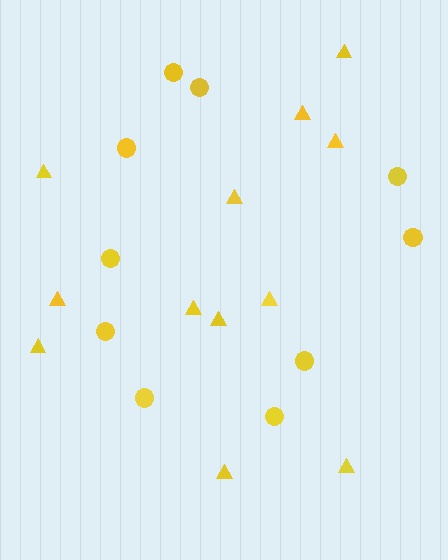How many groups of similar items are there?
There are 2 groups: one group of circles (10) and one group of triangles (12).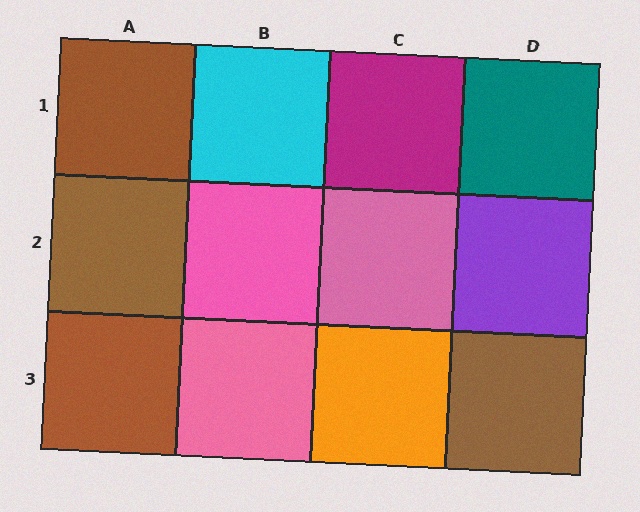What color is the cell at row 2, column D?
Purple.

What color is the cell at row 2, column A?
Brown.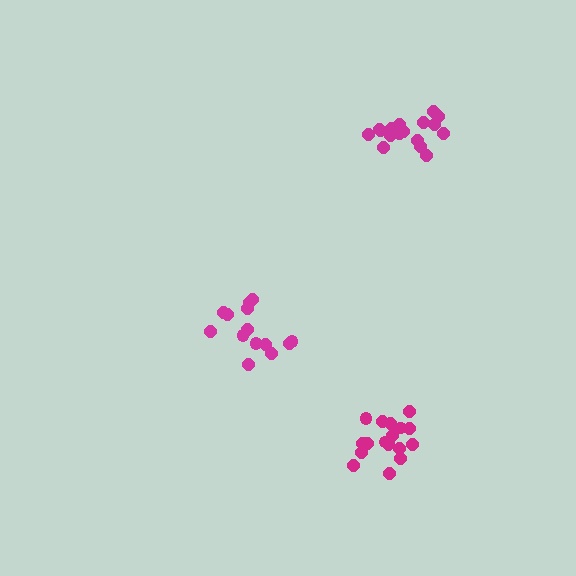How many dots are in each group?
Group 1: 14 dots, Group 2: 17 dots, Group 3: 17 dots (48 total).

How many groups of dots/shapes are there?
There are 3 groups.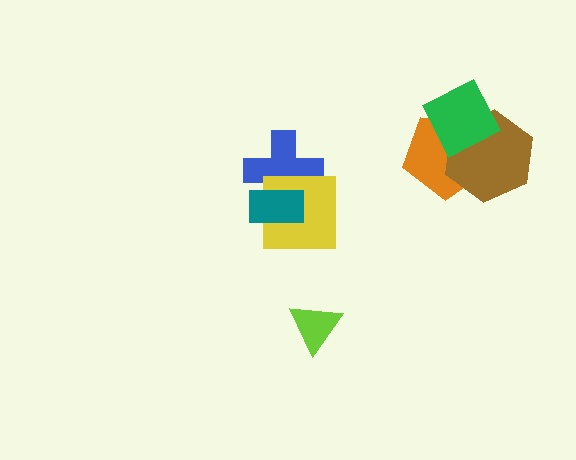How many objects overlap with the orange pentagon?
2 objects overlap with the orange pentagon.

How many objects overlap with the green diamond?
2 objects overlap with the green diamond.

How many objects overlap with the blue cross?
2 objects overlap with the blue cross.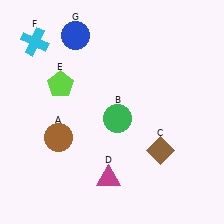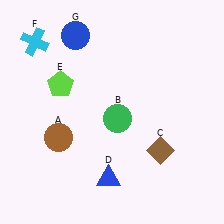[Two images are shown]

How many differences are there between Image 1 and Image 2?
There is 1 difference between the two images.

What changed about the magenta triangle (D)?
In Image 1, D is magenta. In Image 2, it changed to blue.